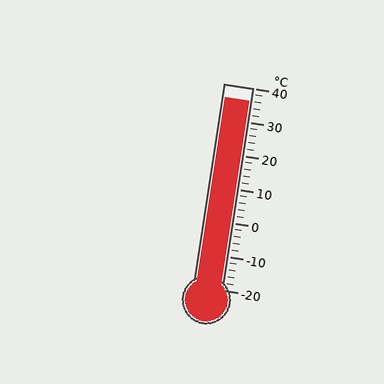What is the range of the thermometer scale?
The thermometer scale ranges from -20°C to 40°C.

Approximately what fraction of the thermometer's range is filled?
The thermometer is filled to approximately 95% of its range.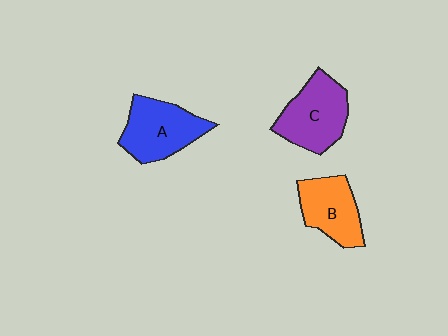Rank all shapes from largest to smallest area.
From largest to smallest: C (purple), A (blue), B (orange).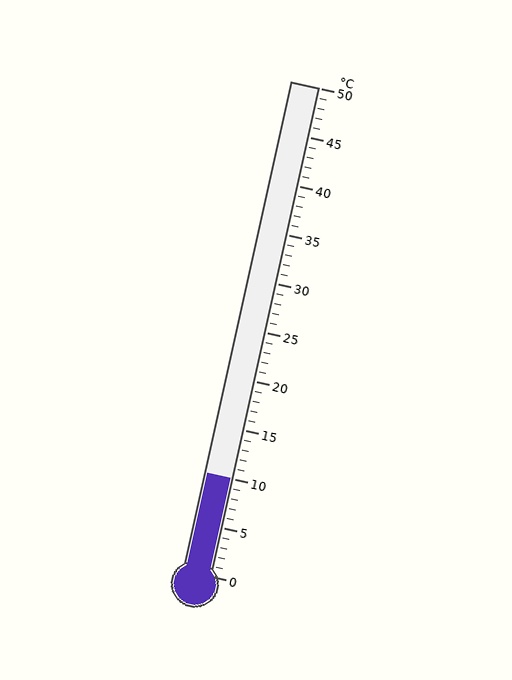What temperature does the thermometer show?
The thermometer shows approximately 10°C.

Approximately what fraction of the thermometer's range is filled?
The thermometer is filled to approximately 20% of its range.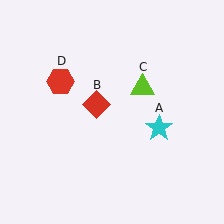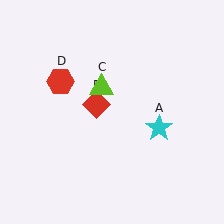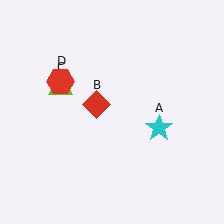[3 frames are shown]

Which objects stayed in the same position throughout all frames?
Cyan star (object A) and red diamond (object B) and red hexagon (object D) remained stationary.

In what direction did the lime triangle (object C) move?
The lime triangle (object C) moved left.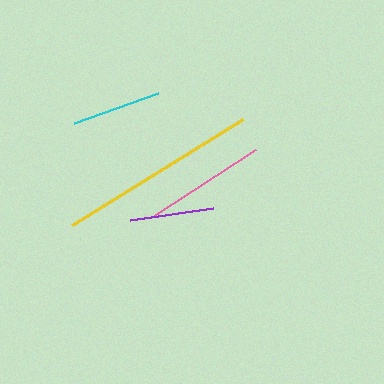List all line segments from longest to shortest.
From longest to shortest: yellow, pink, cyan, purple.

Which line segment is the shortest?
The purple line is the shortest at approximately 84 pixels.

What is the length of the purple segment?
The purple segment is approximately 84 pixels long.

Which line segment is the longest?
The yellow line is the longest at approximately 201 pixels.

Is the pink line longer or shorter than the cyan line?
The pink line is longer than the cyan line.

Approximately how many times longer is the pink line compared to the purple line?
The pink line is approximately 1.5 times the length of the purple line.